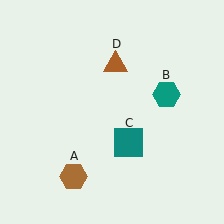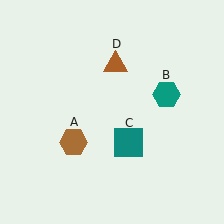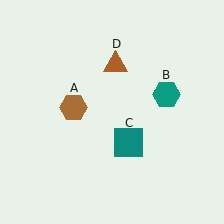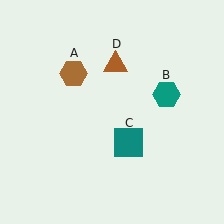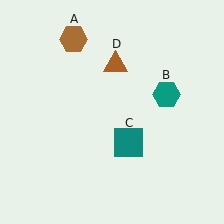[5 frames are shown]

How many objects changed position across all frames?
1 object changed position: brown hexagon (object A).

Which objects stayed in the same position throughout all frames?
Teal hexagon (object B) and teal square (object C) and brown triangle (object D) remained stationary.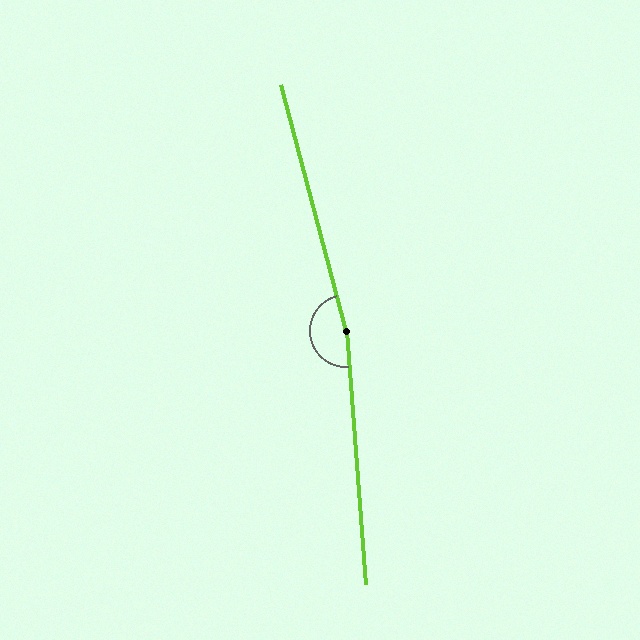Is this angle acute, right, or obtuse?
It is obtuse.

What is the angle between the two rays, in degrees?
Approximately 169 degrees.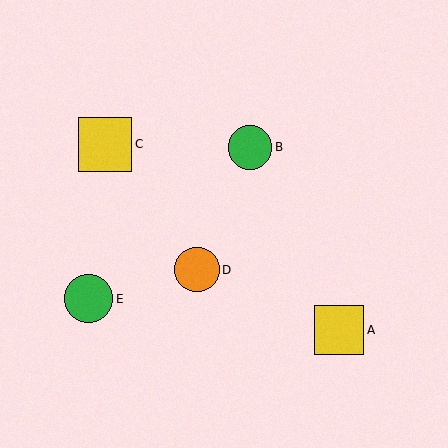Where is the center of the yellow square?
The center of the yellow square is at (339, 330).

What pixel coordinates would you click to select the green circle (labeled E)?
Click at (88, 298) to select the green circle E.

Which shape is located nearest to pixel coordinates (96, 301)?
The green circle (labeled E) at (88, 298) is nearest to that location.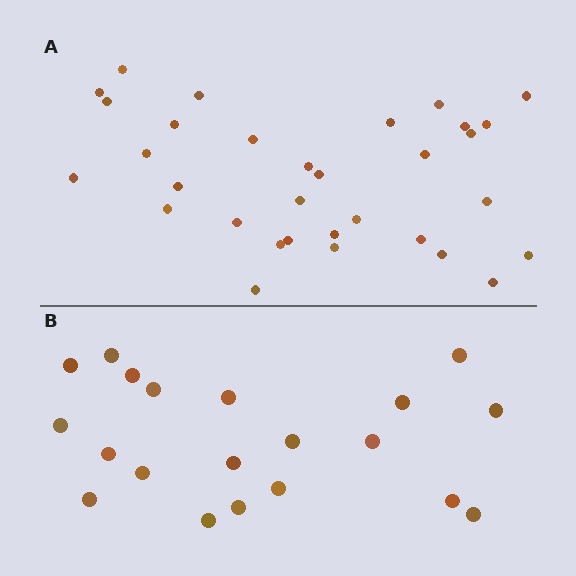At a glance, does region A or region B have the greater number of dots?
Region A (the top region) has more dots.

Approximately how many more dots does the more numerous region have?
Region A has roughly 12 or so more dots than region B.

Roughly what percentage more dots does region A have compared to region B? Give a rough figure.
About 60% more.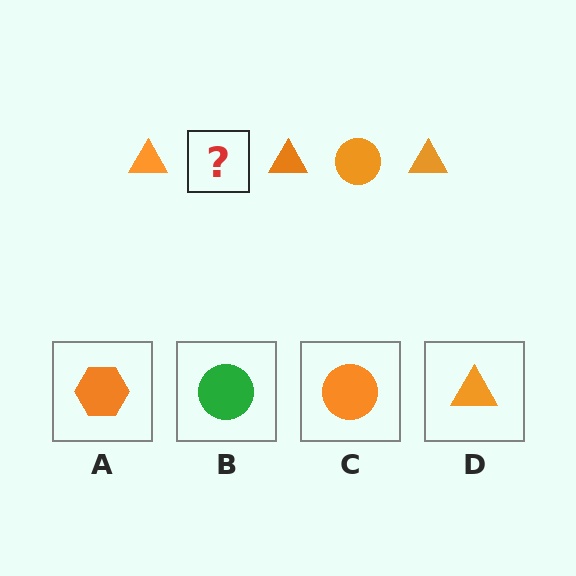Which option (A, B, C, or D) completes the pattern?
C.